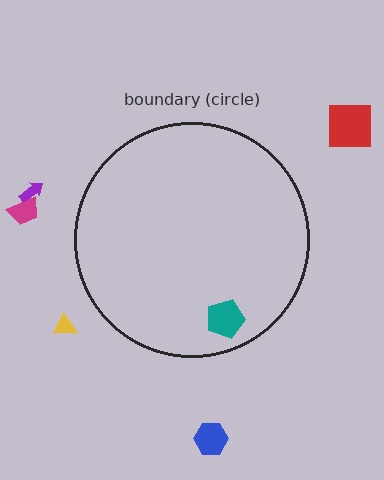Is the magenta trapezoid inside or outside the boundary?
Outside.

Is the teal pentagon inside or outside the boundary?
Inside.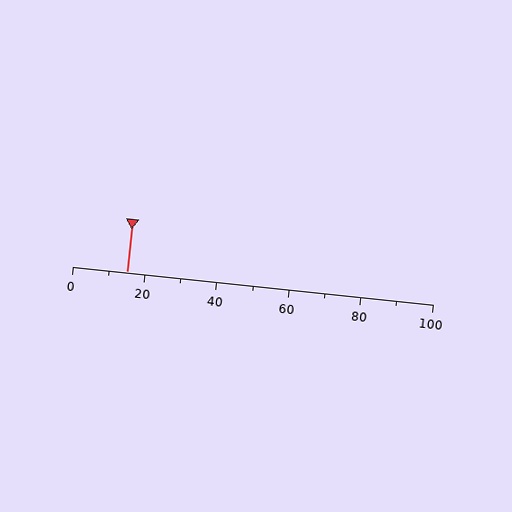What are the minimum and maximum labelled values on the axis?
The axis runs from 0 to 100.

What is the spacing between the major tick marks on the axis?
The major ticks are spaced 20 apart.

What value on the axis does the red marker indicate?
The marker indicates approximately 15.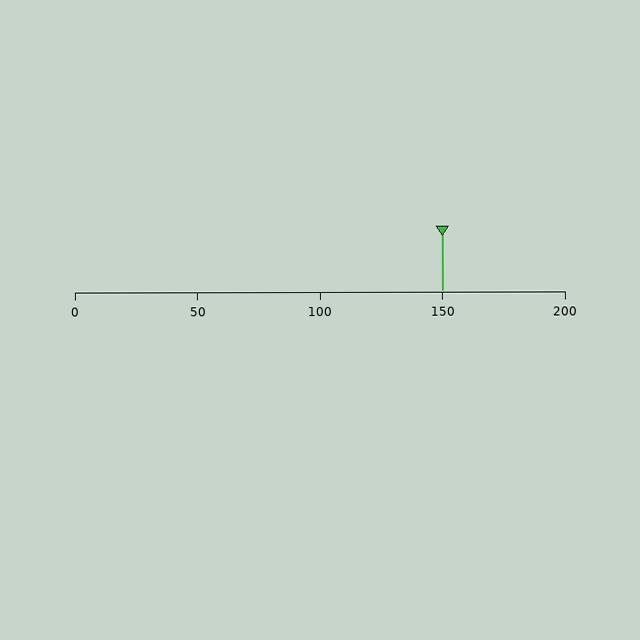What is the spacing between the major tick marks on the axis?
The major ticks are spaced 50 apart.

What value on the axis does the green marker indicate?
The marker indicates approximately 150.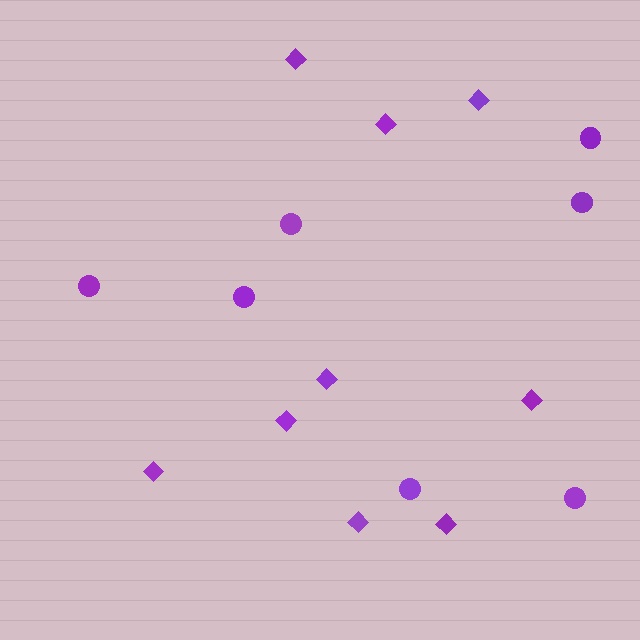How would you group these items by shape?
There are 2 groups: one group of diamonds (9) and one group of circles (7).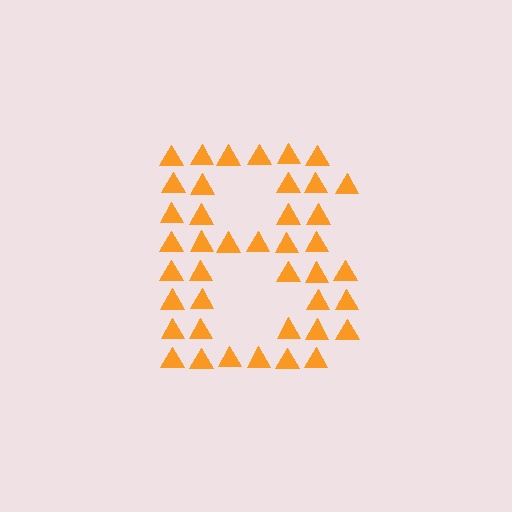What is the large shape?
The large shape is the letter B.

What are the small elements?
The small elements are triangles.